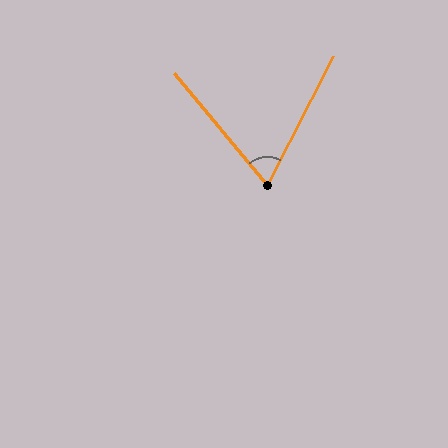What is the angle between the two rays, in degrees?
Approximately 67 degrees.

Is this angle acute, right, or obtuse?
It is acute.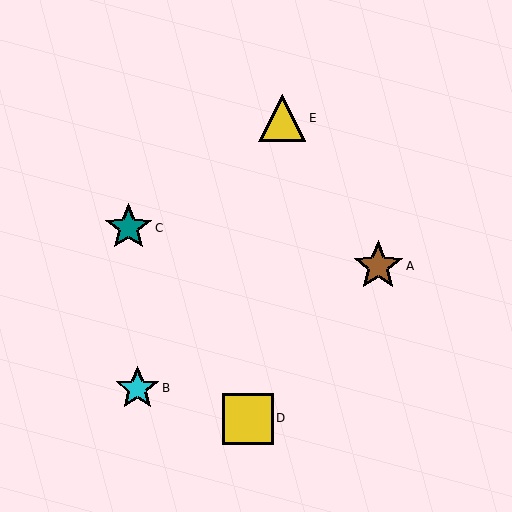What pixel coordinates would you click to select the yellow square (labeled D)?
Click at (248, 419) to select the yellow square D.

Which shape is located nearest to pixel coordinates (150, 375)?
The cyan star (labeled B) at (137, 388) is nearest to that location.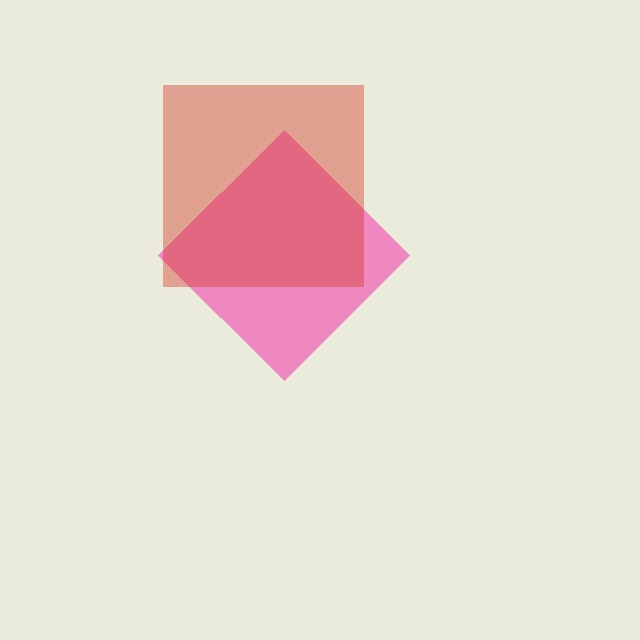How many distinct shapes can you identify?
There are 2 distinct shapes: a pink diamond, a red square.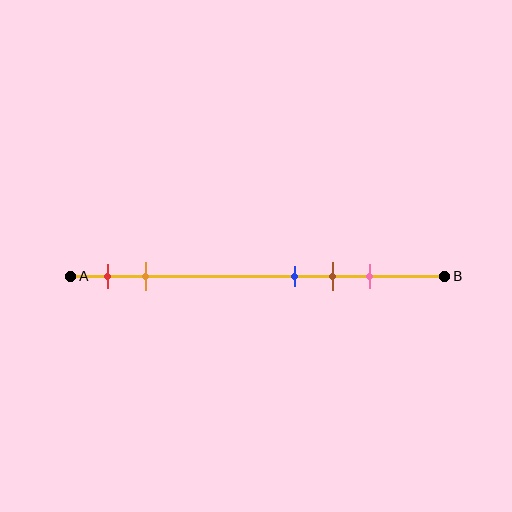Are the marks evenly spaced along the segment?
No, the marks are not evenly spaced.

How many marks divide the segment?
There are 5 marks dividing the segment.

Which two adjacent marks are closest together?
The blue and brown marks are the closest adjacent pair.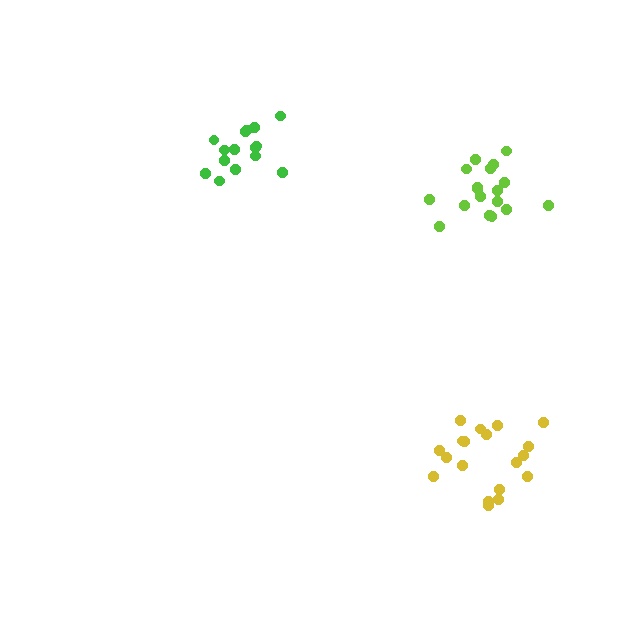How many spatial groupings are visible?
There are 3 spatial groupings.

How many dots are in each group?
Group 1: 15 dots, Group 2: 18 dots, Group 3: 19 dots (52 total).